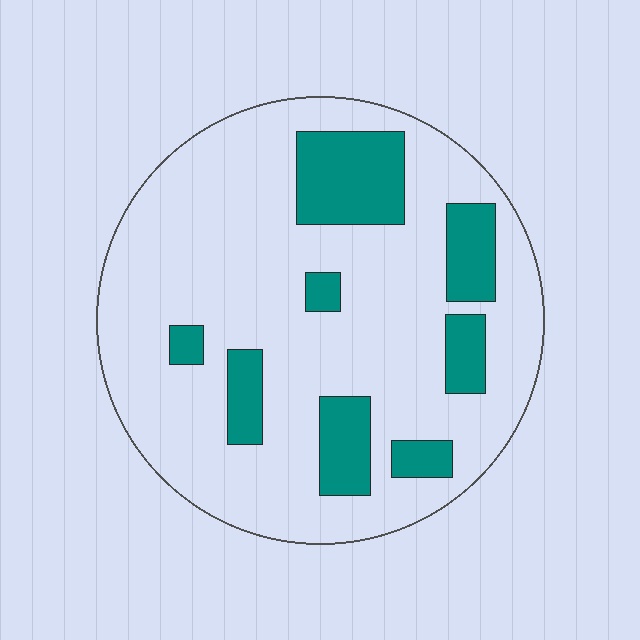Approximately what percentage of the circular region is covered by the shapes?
Approximately 20%.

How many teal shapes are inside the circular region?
8.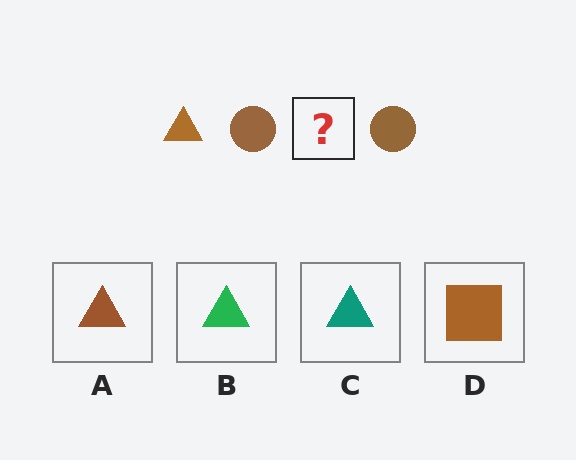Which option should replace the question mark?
Option A.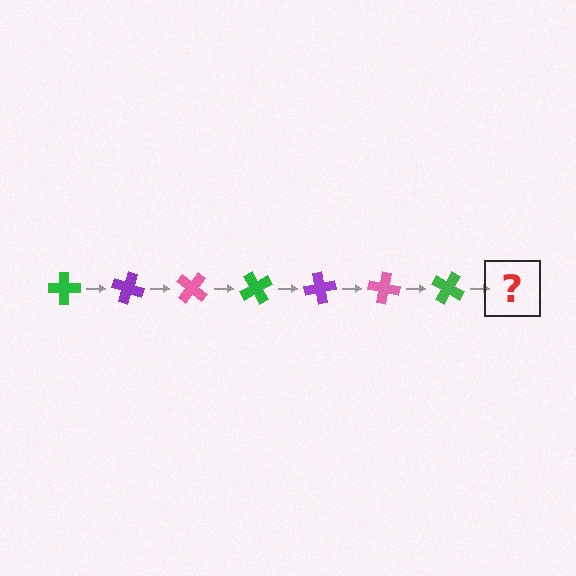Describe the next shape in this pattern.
It should be a purple cross, rotated 140 degrees from the start.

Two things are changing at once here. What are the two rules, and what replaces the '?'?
The two rules are that it rotates 20 degrees each step and the color cycles through green, purple, and pink. The '?' should be a purple cross, rotated 140 degrees from the start.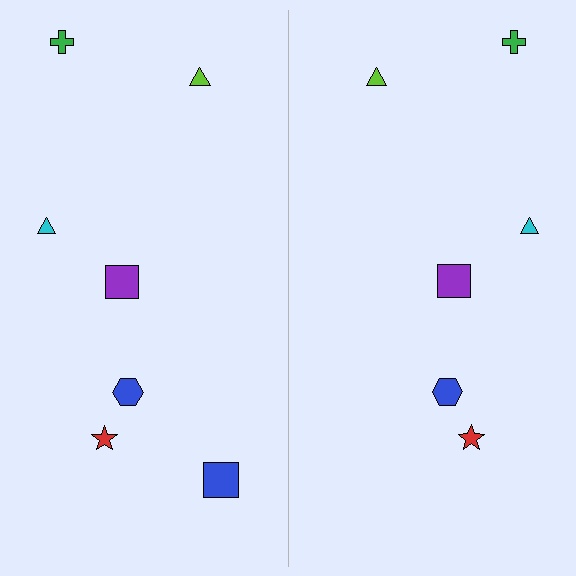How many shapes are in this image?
There are 13 shapes in this image.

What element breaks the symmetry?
A blue square is missing from the right side.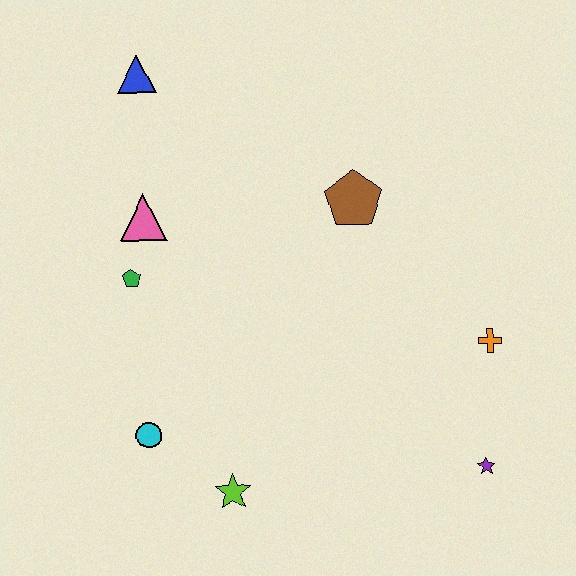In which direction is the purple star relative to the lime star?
The purple star is to the right of the lime star.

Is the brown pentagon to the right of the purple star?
No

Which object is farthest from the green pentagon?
The purple star is farthest from the green pentagon.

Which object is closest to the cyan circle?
The lime star is closest to the cyan circle.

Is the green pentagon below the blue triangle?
Yes